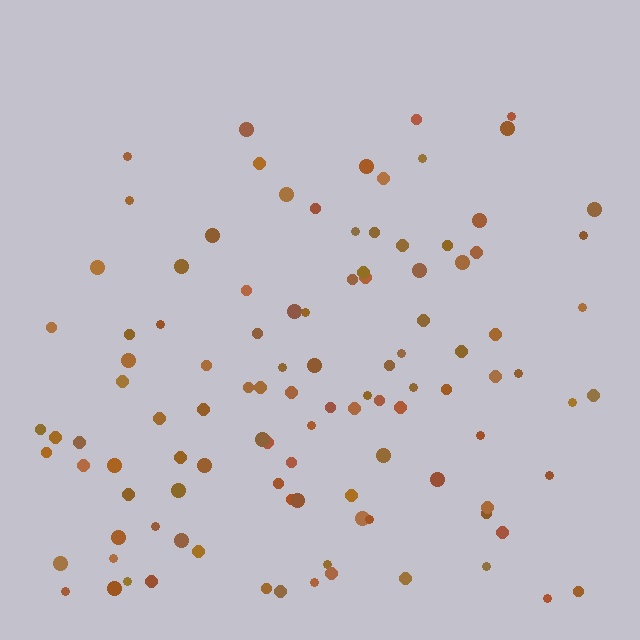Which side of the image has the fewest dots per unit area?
The top.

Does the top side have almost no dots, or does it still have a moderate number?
Still a moderate number, just noticeably fewer than the bottom.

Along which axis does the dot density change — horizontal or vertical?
Vertical.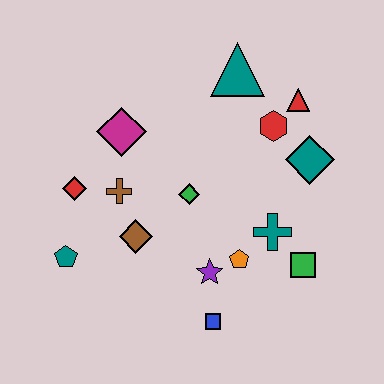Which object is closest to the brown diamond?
The brown cross is closest to the brown diamond.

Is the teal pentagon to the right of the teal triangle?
No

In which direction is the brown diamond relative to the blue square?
The brown diamond is above the blue square.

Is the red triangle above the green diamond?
Yes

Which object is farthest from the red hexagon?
The teal pentagon is farthest from the red hexagon.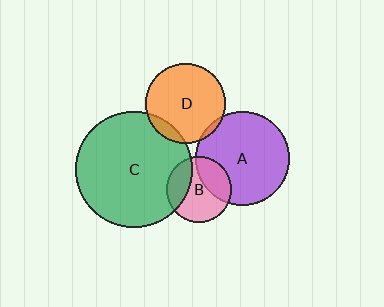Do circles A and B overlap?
Yes.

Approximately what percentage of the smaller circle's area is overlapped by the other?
Approximately 30%.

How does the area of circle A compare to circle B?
Approximately 2.1 times.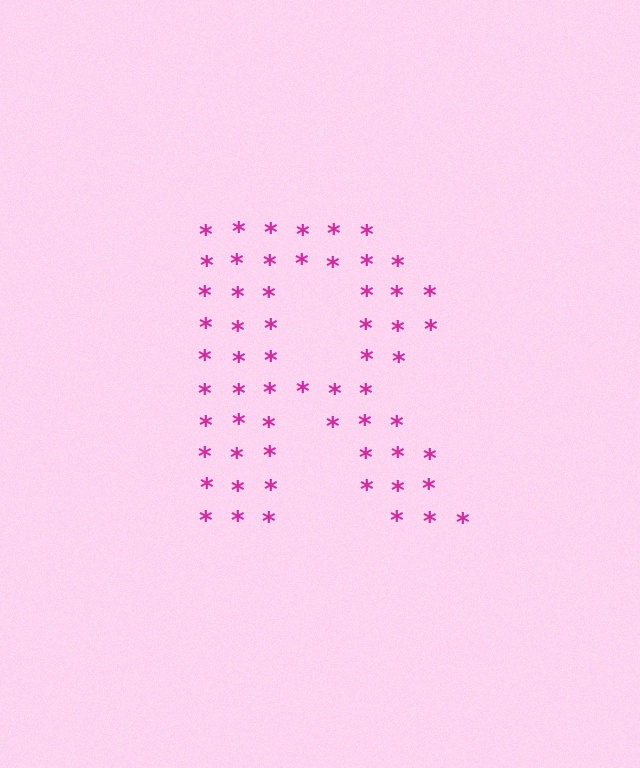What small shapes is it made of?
It is made of small asterisks.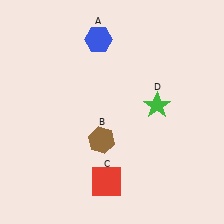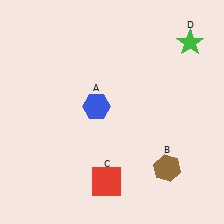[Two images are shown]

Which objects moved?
The objects that moved are: the blue hexagon (A), the brown hexagon (B), the green star (D).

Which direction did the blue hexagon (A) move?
The blue hexagon (A) moved down.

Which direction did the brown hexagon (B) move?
The brown hexagon (B) moved right.